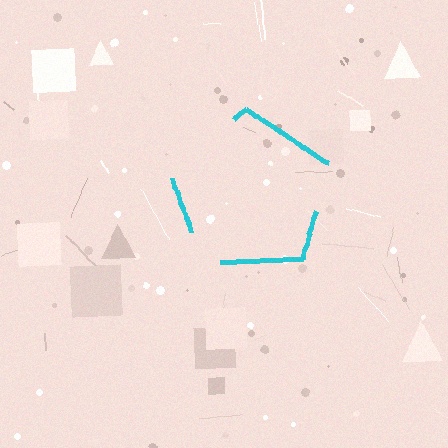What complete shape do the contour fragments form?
The contour fragments form a pentagon.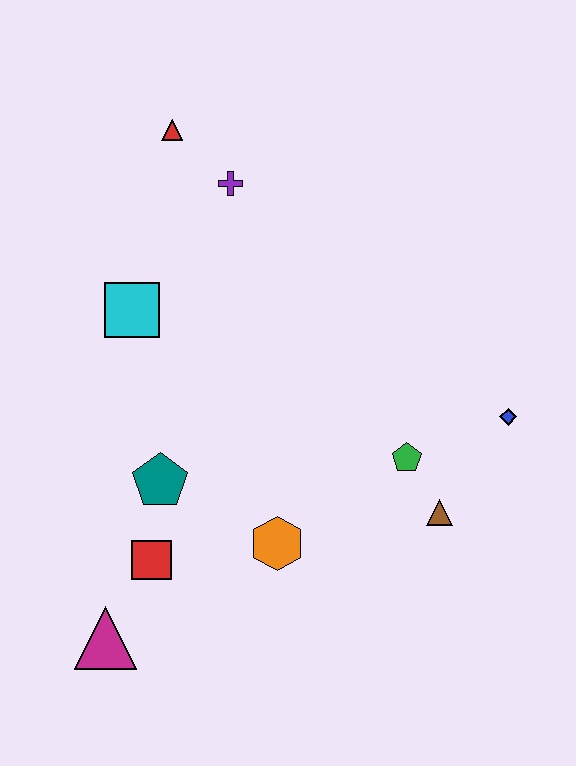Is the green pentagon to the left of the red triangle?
No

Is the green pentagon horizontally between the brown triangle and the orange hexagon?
Yes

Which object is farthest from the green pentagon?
The red triangle is farthest from the green pentagon.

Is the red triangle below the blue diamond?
No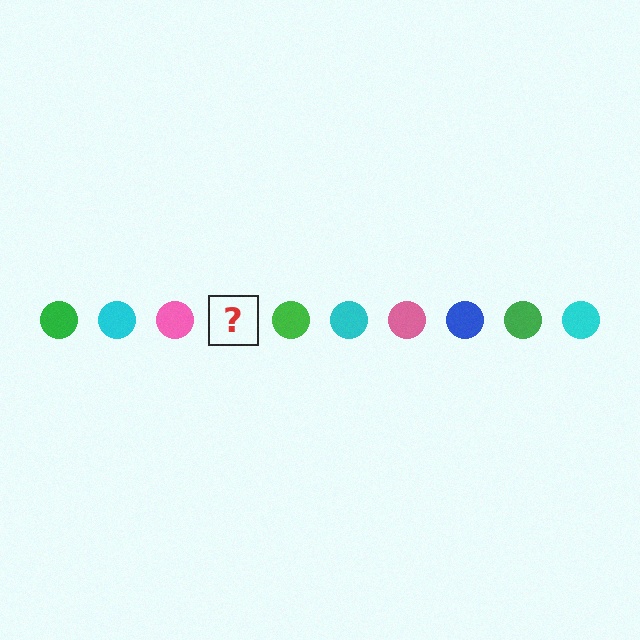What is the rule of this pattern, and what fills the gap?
The rule is that the pattern cycles through green, cyan, pink, blue circles. The gap should be filled with a blue circle.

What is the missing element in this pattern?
The missing element is a blue circle.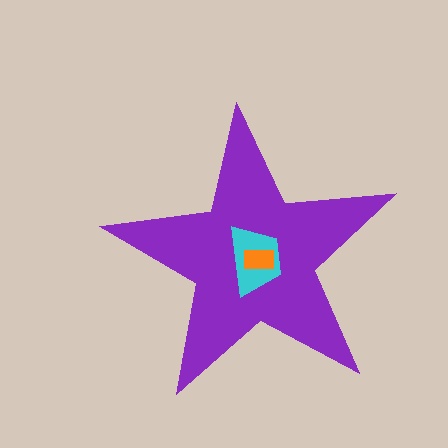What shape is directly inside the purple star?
The cyan trapezoid.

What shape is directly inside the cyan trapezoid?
The orange rectangle.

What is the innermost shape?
The orange rectangle.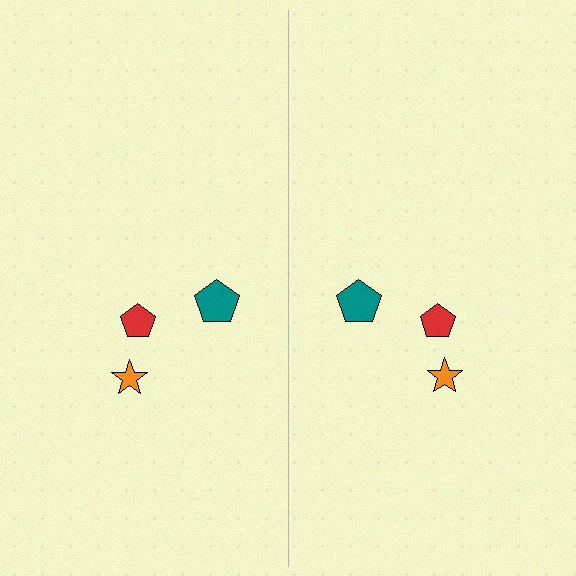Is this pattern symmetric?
Yes, this pattern has bilateral (reflection) symmetry.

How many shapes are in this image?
There are 6 shapes in this image.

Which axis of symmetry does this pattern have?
The pattern has a vertical axis of symmetry running through the center of the image.